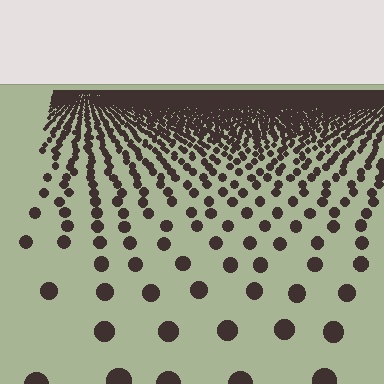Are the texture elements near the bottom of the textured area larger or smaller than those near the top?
Larger. Near the bottom, elements are closer to the viewer and appear at a bigger on-screen size.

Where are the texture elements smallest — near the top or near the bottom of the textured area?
Near the top.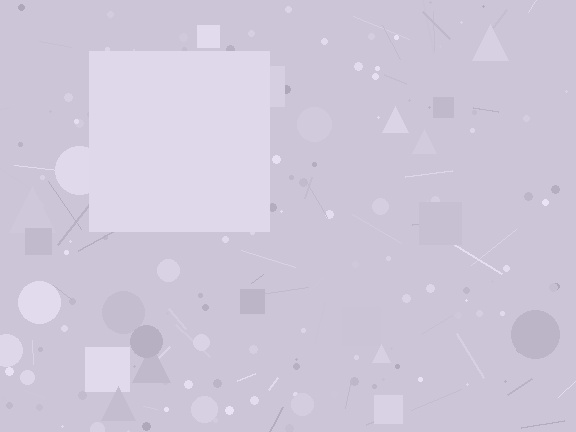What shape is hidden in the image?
A square is hidden in the image.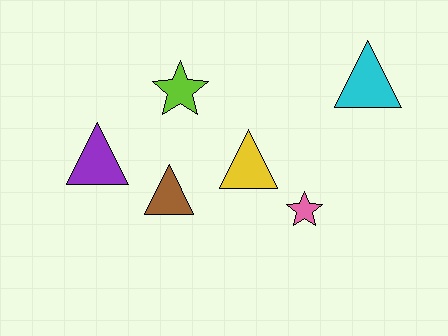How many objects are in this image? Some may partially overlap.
There are 6 objects.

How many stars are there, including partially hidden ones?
There are 2 stars.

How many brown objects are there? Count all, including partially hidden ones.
There is 1 brown object.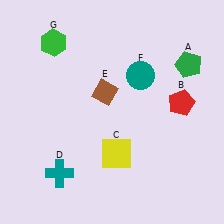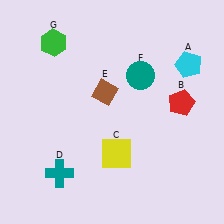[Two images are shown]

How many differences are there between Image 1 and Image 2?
There is 1 difference between the two images.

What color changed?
The pentagon (A) changed from green in Image 1 to cyan in Image 2.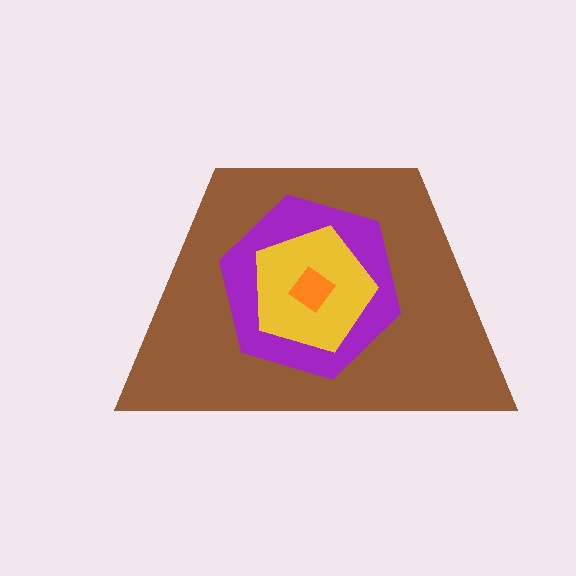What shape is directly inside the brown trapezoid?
The purple hexagon.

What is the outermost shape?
The brown trapezoid.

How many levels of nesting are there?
4.